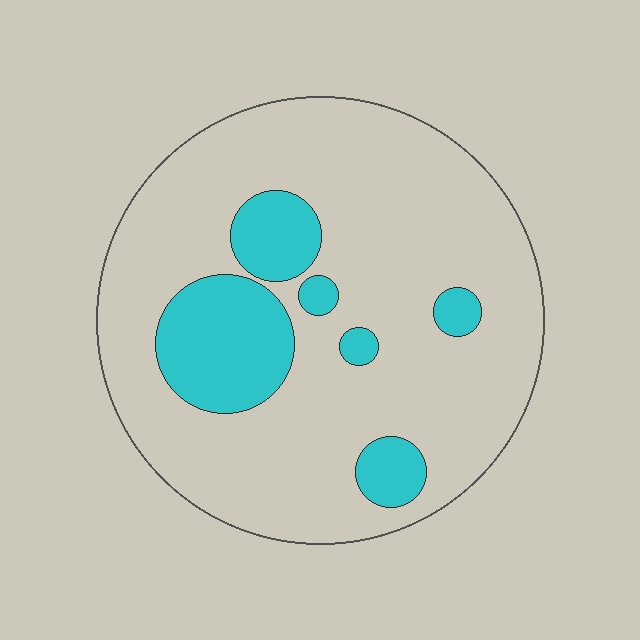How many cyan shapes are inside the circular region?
6.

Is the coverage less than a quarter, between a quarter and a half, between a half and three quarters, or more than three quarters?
Less than a quarter.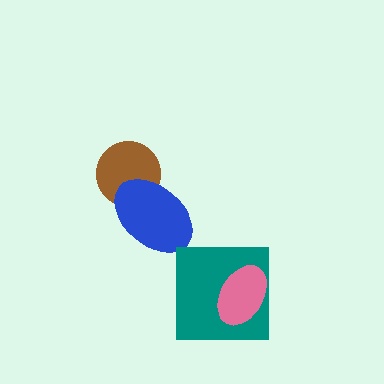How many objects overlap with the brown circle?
1 object overlaps with the brown circle.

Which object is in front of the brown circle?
The blue ellipse is in front of the brown circle.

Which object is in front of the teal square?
The pink ellipse is in front of the teal square.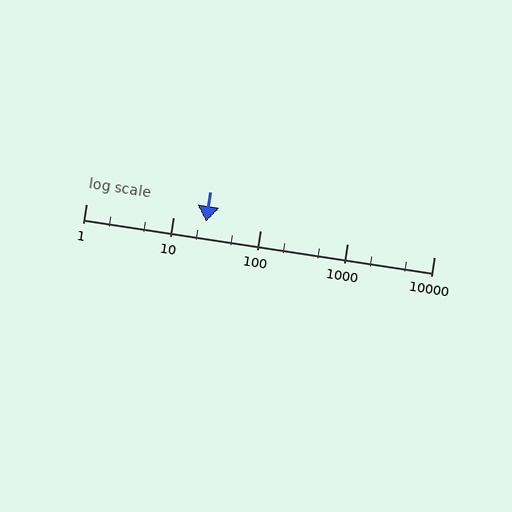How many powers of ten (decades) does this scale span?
The scale spans 4 decades, from 1 to 10000.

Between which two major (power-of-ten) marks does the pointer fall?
The pointer is between 10 and 100.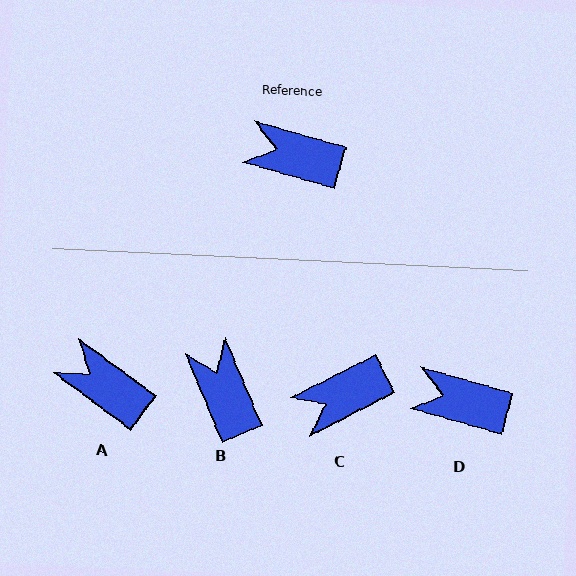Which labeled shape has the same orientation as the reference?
D.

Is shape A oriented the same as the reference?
No, it is off by about 21 degrees.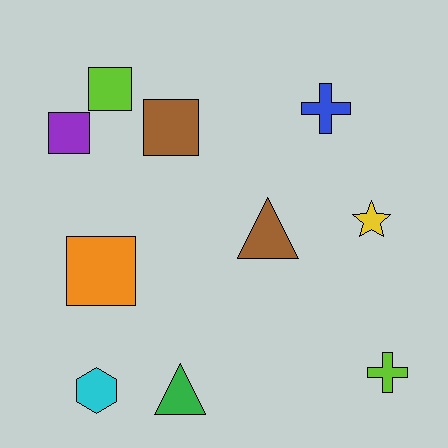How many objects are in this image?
There are 10 objects.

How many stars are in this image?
There is 1 star.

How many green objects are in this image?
There is 1 green object.